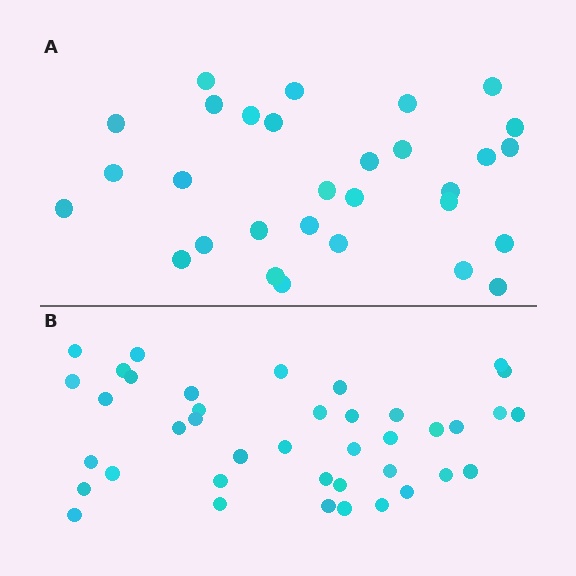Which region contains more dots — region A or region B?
Region B (the bottom region) has more dots.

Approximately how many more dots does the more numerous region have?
Region B has roughly 10 or so more dots than region A.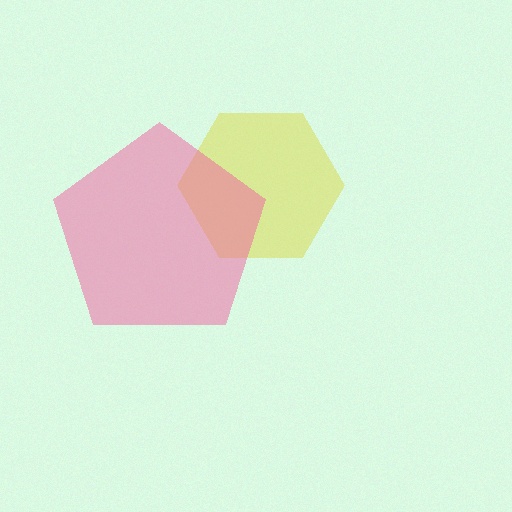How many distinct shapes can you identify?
There are 2 distinct shapes: a yellow hexagon, a pink pentagon.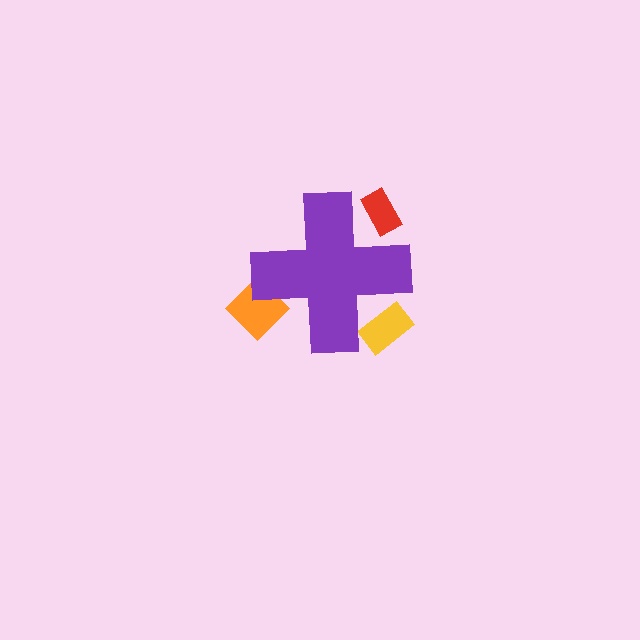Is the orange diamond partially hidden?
Yes, the orange diamond is partially hidden behind the purple cross.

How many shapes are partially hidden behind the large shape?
3 shapes are partially hidden.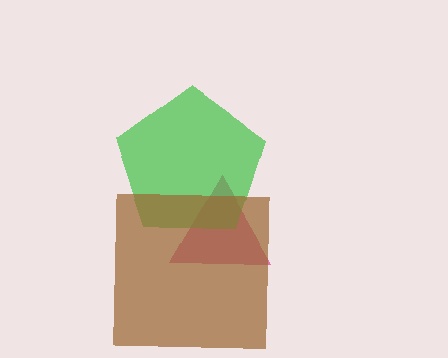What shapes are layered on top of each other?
The layered shapes are: a magenta triangle, a green pentagon, a brown square.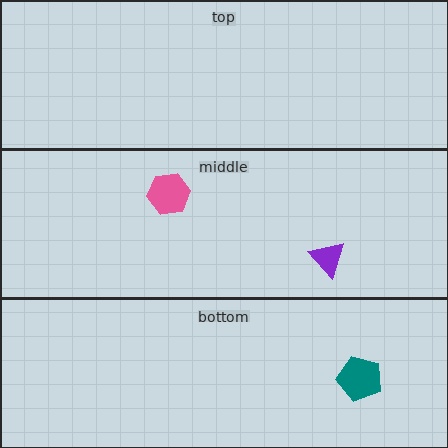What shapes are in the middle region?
The pink hexagon, the purple triangle.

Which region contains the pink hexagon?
The middle region.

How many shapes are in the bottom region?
1.